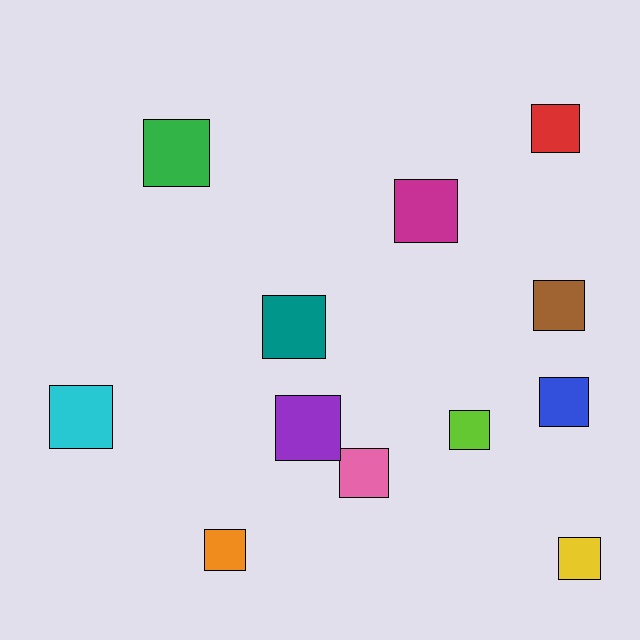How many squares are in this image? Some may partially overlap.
There are 12 squares.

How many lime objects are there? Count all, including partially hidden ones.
There is 1 lime object.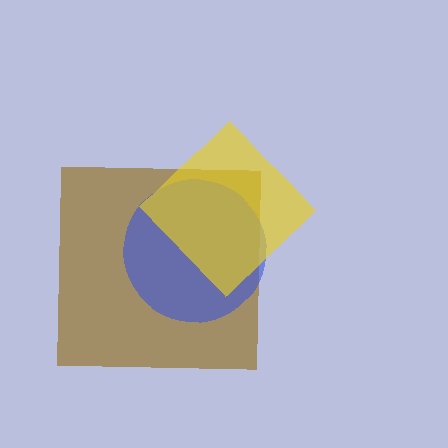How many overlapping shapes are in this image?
There are 3 overlapping shapes in the image.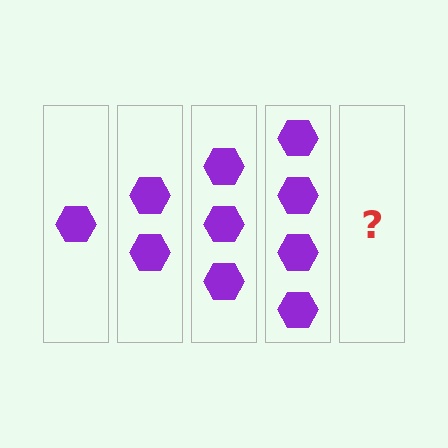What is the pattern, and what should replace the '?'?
The pattern is that each step adds one more hexagon. The '?' should be 5 hexagons.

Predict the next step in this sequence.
The next step is 5 hexagons.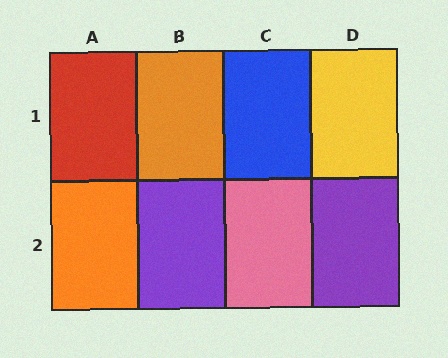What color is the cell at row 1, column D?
Yellow.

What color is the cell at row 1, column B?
Orange.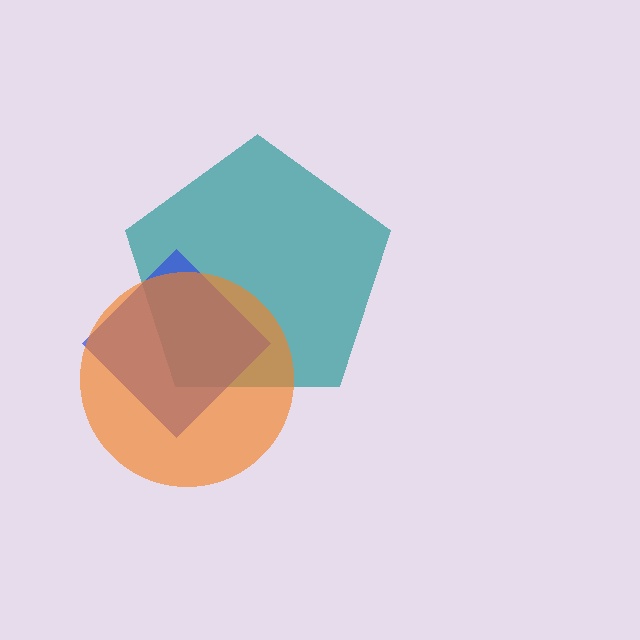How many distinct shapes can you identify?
There are 3 distinct shapes: a teal pentagon, a blue diamond, an orange circle.